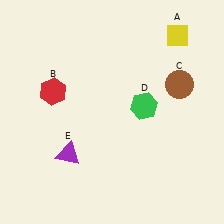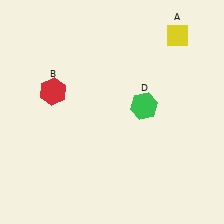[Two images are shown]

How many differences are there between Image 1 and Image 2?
There are 2 differences between the two images.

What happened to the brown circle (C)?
The brown circle (C) was removed in Image 2. It was in the top-right area of Image 1.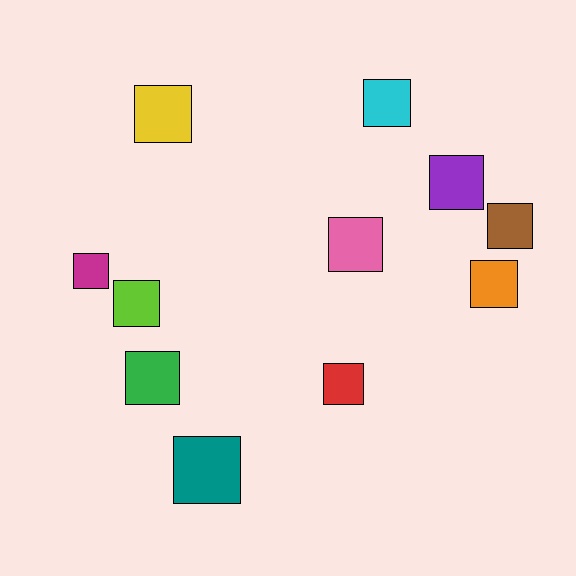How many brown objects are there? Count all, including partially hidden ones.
There is 1 brown object.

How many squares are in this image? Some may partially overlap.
There are 11 squares.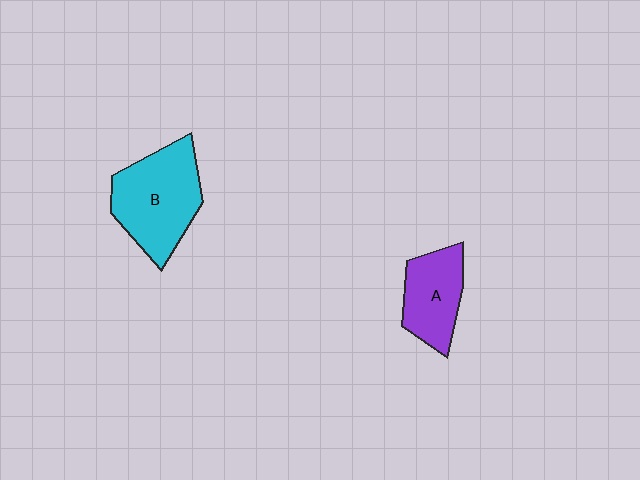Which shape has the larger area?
Shape B (cyan).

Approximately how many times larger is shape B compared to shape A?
Approximately 1.5 times.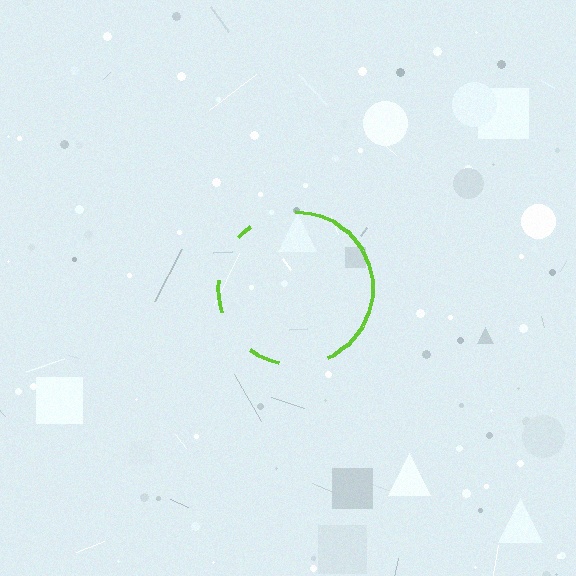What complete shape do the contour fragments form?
The contour fragments form a circle.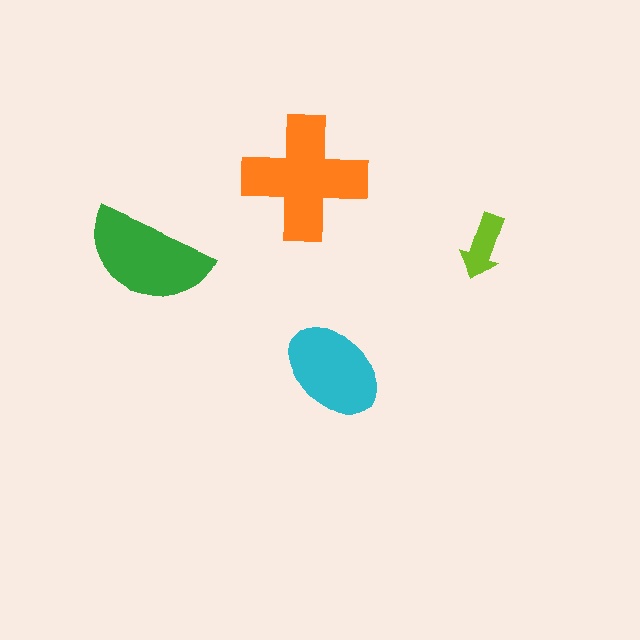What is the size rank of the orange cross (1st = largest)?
1st.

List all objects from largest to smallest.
The orange cross, the green semicircle, the cyan ellipse, the lime arrow.